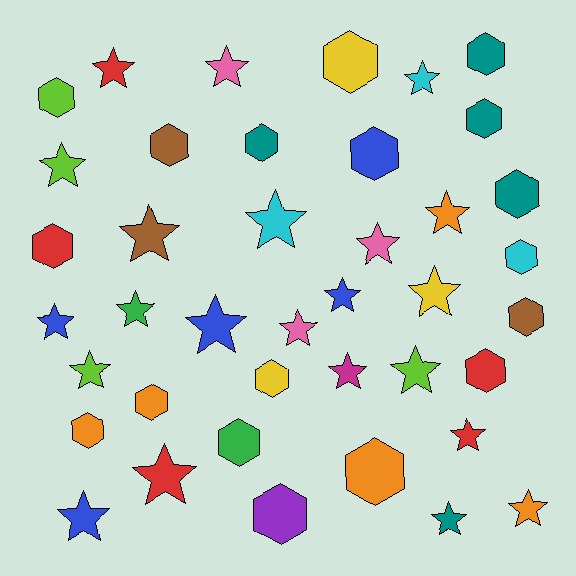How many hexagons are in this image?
There are 18 hexagons.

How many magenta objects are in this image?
There is 1 magenta object.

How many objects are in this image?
There are 40 objects.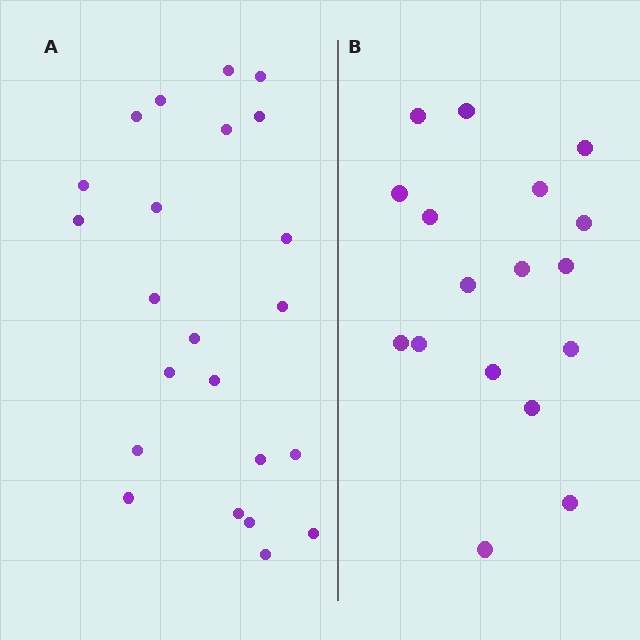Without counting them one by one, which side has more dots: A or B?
Region A (the left region) has more dots.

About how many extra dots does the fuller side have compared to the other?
Region A has about 6 more dots than region B.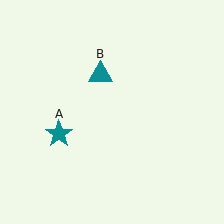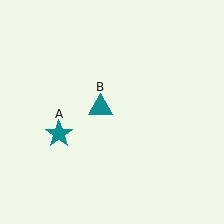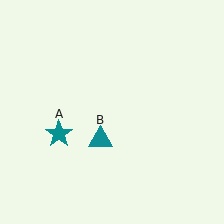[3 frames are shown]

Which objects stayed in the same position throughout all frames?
Teal star (object A) remained stationary.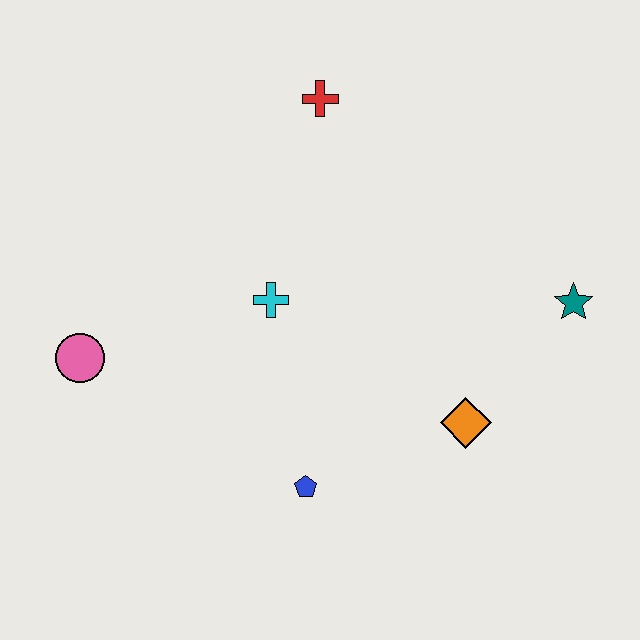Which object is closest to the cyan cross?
The blue pentagon is closest to the cyan cross.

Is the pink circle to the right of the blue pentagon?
No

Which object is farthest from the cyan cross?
The teal star is farthest from the cyan cross.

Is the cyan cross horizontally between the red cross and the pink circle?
Yes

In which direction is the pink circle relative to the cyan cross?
The pink circle is to the left of the cyan cross.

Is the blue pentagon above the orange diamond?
No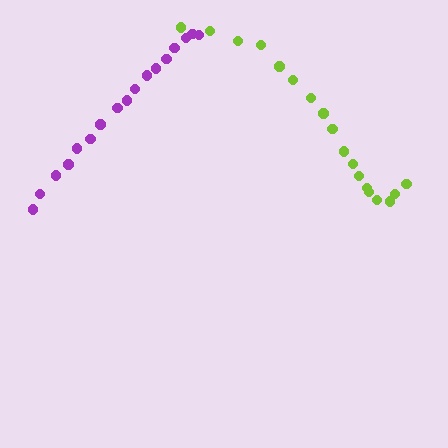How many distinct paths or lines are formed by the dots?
There are 2 distinct paths.